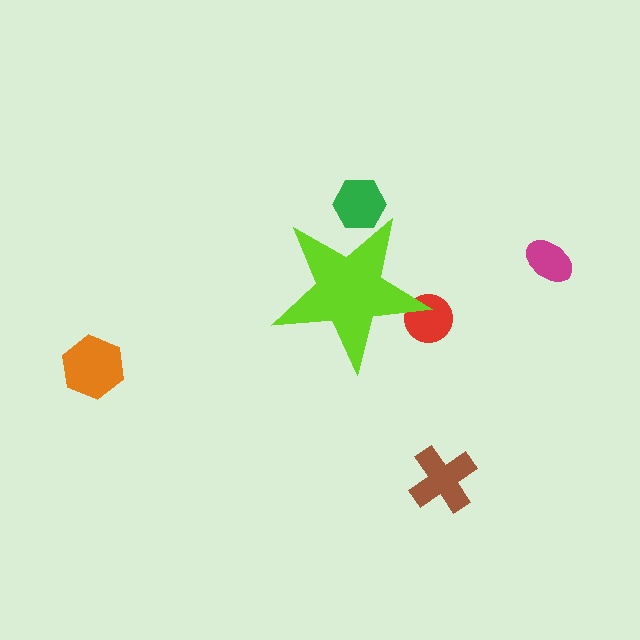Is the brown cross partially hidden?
No, the brown cross is fully visible.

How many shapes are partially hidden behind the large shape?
2 shapes are partially hidden.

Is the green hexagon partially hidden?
Yes, the green hexagon is partially hidden behind the lime star.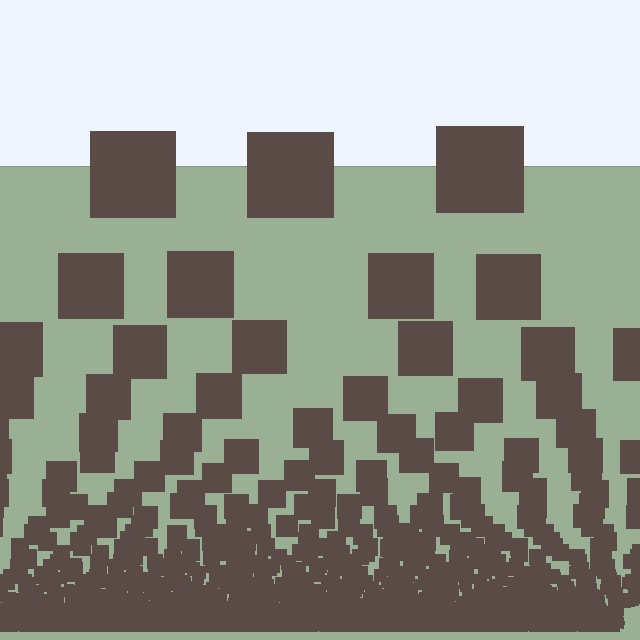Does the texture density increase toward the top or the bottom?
Density increases toward the bottom.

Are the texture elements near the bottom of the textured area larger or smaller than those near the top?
Smaller. The gradient is inverted — elements near the bottom are smaller and denser.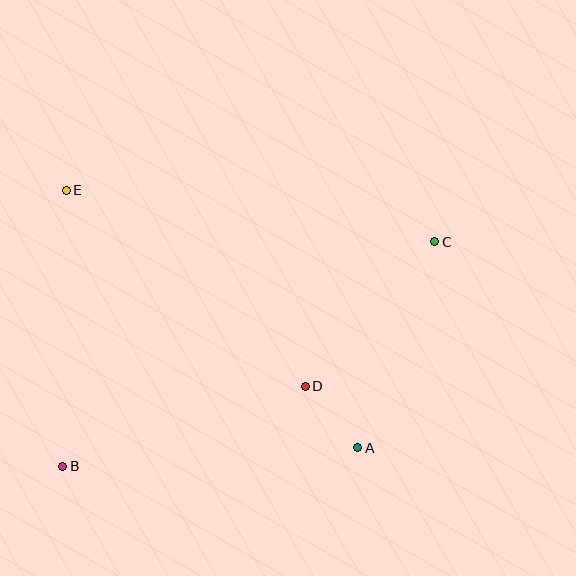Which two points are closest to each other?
Points A and D are closest to each other.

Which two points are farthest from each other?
Points B and C are farthest from each other.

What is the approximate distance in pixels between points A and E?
The distance between A and E is approximately 389 pixels.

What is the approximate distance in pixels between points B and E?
The distance between B and E is approximately 276 pixels.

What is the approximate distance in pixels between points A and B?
The distance between A and B is approximately 296 pixels.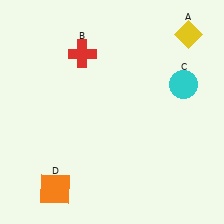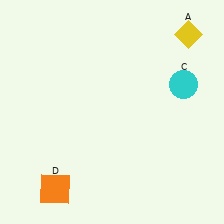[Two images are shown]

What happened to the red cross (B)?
The red cross (B) was removed in Image 2. It was in the top-left area of Image 1.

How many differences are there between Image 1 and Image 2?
There is 1 difference between the two images.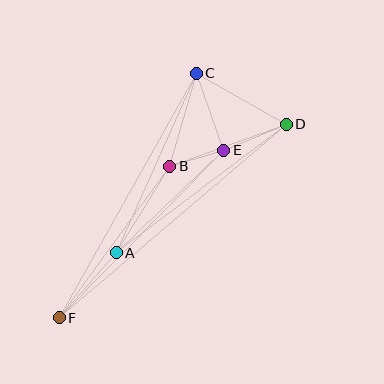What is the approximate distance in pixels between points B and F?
The distance between B and F is approximately 187 pixels.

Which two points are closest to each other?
Points B and E are closest to each other.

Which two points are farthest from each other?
Points D and F are farthest from each other.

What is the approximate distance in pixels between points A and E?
The distance between A and E is approximately 148 pixels.